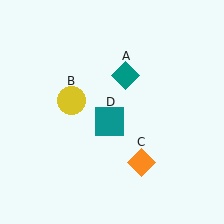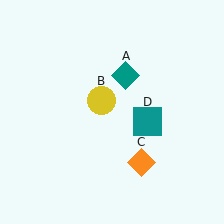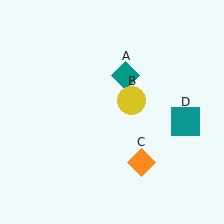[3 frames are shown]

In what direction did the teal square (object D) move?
The teal square (object D) moved right.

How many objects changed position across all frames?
2 objects changed position: yellow circle (object B), teal square (object D).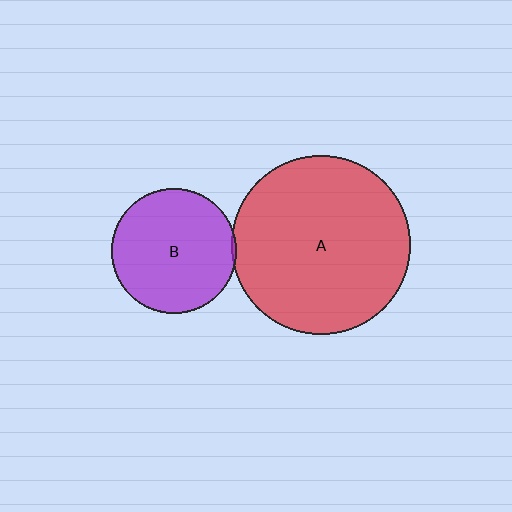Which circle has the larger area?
Circle A (red).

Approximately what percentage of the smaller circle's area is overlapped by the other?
Approximately 5%.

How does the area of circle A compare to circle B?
Approximately 2.1 times.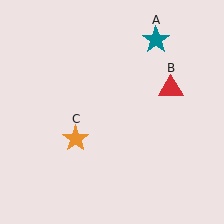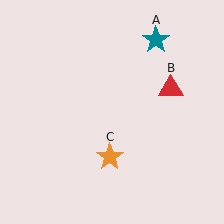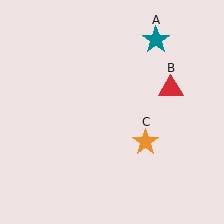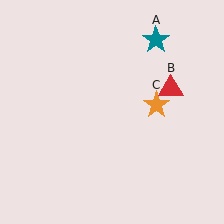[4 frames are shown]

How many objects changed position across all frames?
1 object changed position: orange star (object C).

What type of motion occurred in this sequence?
The orange star (object C) rotated counterclockwise around the center of the scene.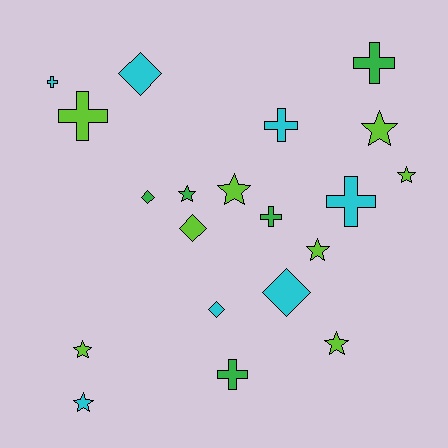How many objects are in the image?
There are 20 objects.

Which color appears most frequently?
Lime, with 8 objects.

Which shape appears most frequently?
Star, with 8 objects.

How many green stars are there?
There is 1 green star.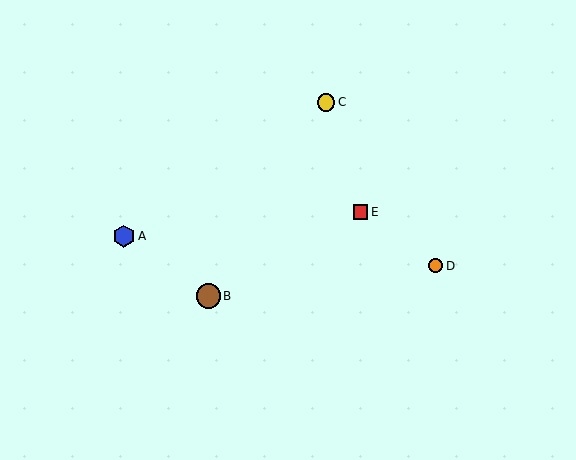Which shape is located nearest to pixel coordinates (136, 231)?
The blue hexagon (labeled A) at (124, 236) is nearest to that location.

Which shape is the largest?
The brown circle (labeled B) is the largest.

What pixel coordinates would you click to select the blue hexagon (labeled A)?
Click at (124, 236) to select the blue hexagon A.